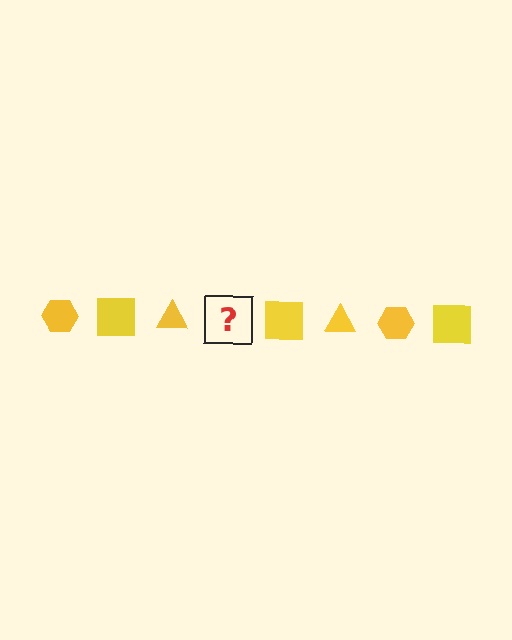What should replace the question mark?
The question mark should be replaced with a yellow hexagon.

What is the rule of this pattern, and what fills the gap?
The rule is that the pattern cycles through hexagon, square, triangle shapes in yellow. The gap should be filled with a yellow hexagon.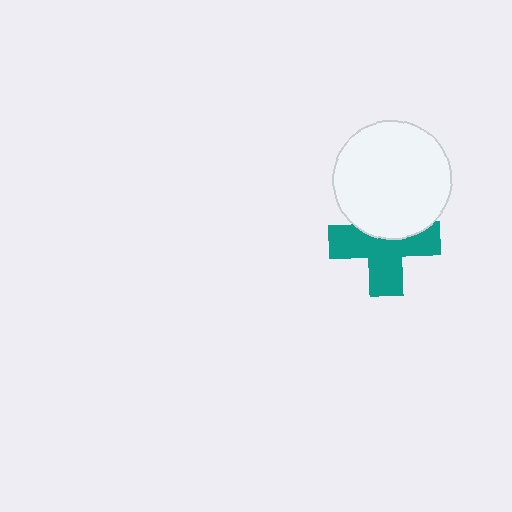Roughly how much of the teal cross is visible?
About half of it is visible (roughly 64%).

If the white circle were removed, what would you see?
You would see the complete teal cross.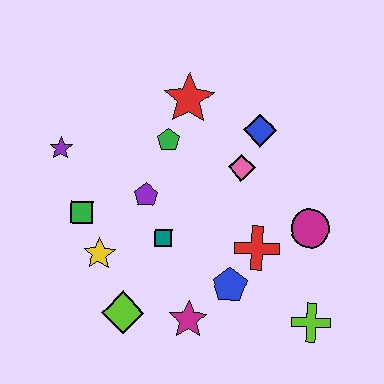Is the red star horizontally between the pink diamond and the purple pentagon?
Yes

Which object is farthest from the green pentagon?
The lime cross is farthest from the green pentagon.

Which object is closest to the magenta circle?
The red cross is closest to the magenta circle.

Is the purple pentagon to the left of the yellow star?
No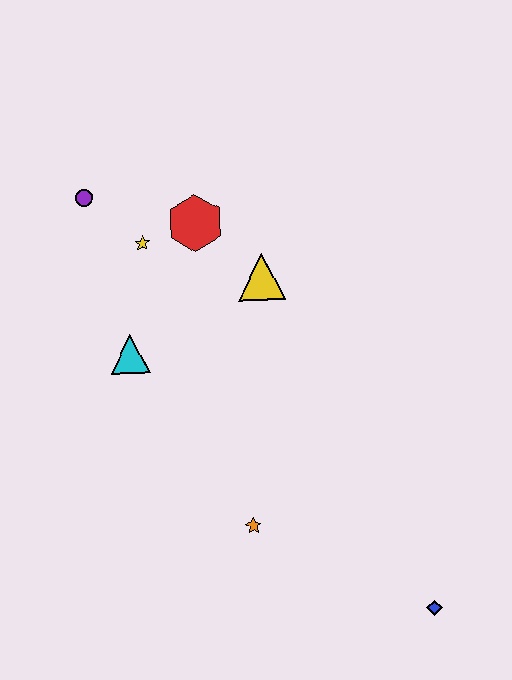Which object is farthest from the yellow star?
The blue diamond is farthest from the yellow star.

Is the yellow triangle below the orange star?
No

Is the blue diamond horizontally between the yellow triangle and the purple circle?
No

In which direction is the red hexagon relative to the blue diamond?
The red hexagon is above the blue diamond.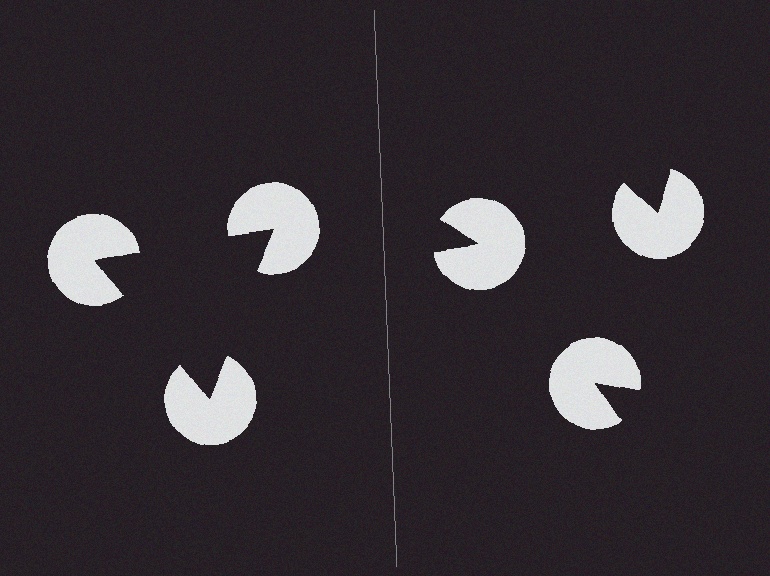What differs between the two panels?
The pac-man discs are positioned identically on both sides; only the wedge orientations differ. On the left they align to a triangle; on the right they are misaligned.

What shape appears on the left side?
An illusory triangle.